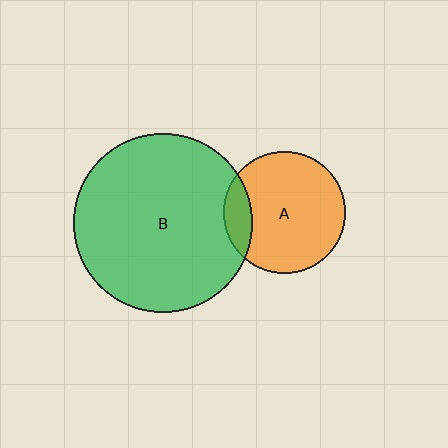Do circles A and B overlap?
Yes.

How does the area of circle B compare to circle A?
Approximately 2.1 times.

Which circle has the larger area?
Circle B (green).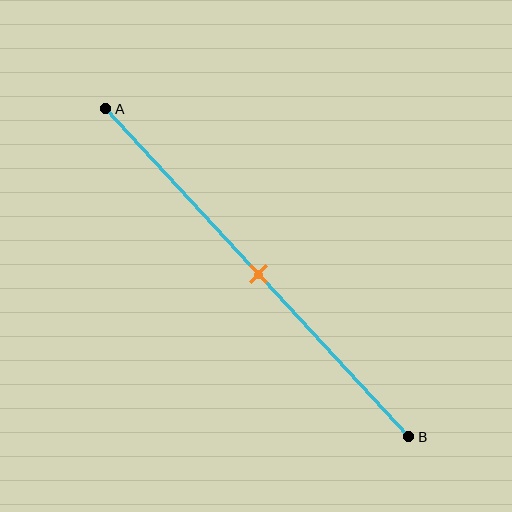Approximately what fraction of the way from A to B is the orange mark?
The orange mark is approximately 50% of the way from A to B.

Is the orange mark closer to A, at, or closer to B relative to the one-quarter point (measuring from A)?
The orange mark is closer to point B than the one-quarter point of segment AB.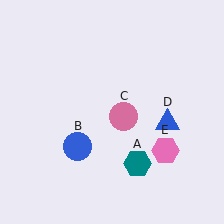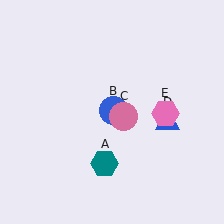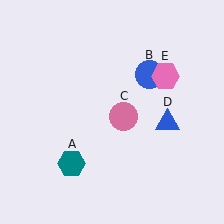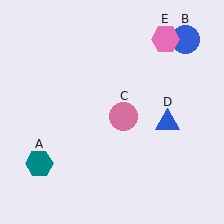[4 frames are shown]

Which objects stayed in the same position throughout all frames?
Pink circle (object C) and blue triangle (object D) remained stationary.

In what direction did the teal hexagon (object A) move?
The teal hexagon (object A) moved left.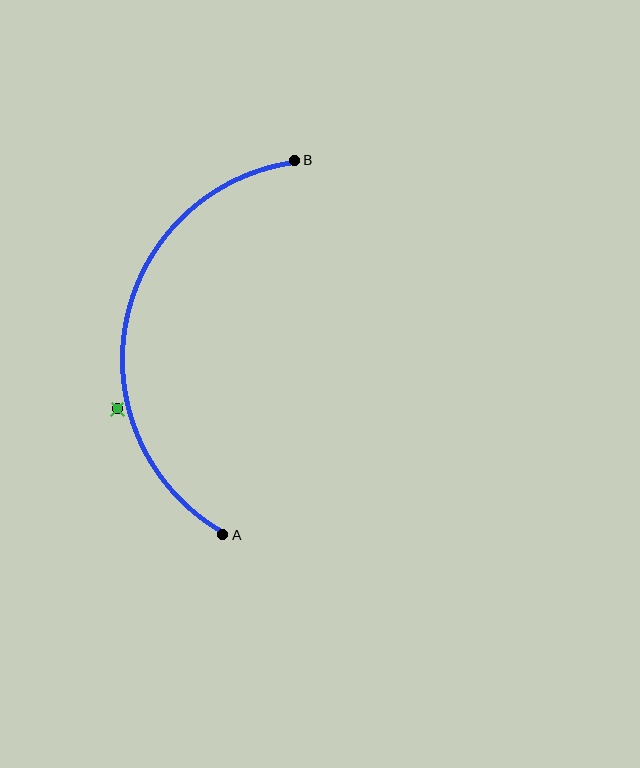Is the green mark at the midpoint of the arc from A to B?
No — the green mark does not lie on the arc at all. It sits slightly outside the curve.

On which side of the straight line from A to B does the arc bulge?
The arc bulges to the left of the straight line connecting A and B.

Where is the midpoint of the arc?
The arc midpoint is the point on the curve farthest from the straight line joining A and B. It sits to the left of that line.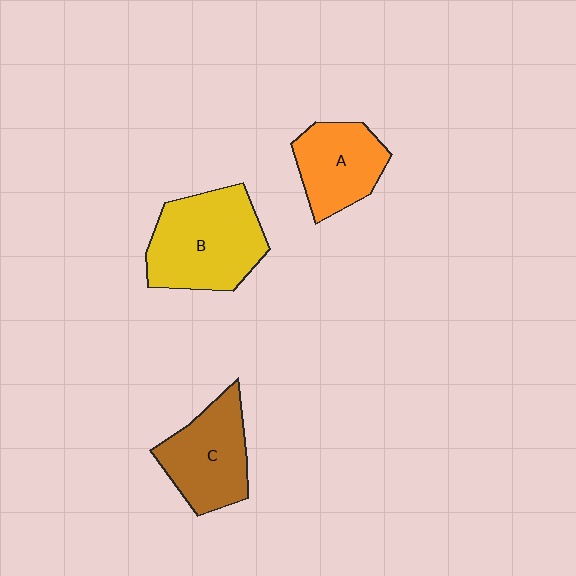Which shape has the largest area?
Shape B (yellow).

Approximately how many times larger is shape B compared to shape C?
Approximately 1.3 times.